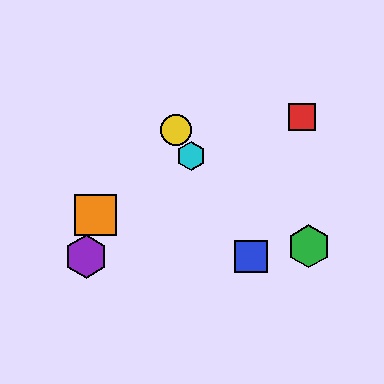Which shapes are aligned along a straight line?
The blue square, the yellow circle, the cyan hexagon are aligned along a straight line.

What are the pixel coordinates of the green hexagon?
The green hexagon is at (309, 246).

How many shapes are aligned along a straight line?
3 shapes (the blue square, the yellow circle, the cyan hexagon) are aligned along a straight line.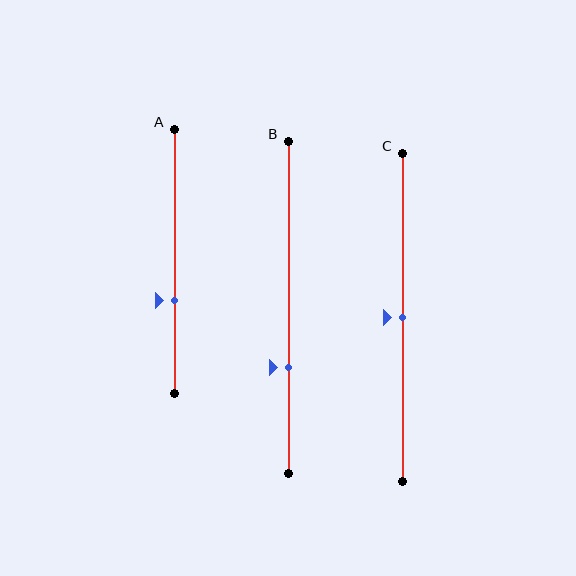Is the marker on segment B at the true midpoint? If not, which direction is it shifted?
No, the marker on segment B is shifted downward by about 18% of the segment length.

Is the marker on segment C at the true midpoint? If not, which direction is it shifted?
Yes, the marker on segment C is at the true midpoint.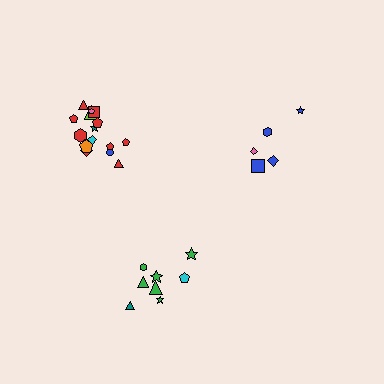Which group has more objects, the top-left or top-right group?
The top-left group.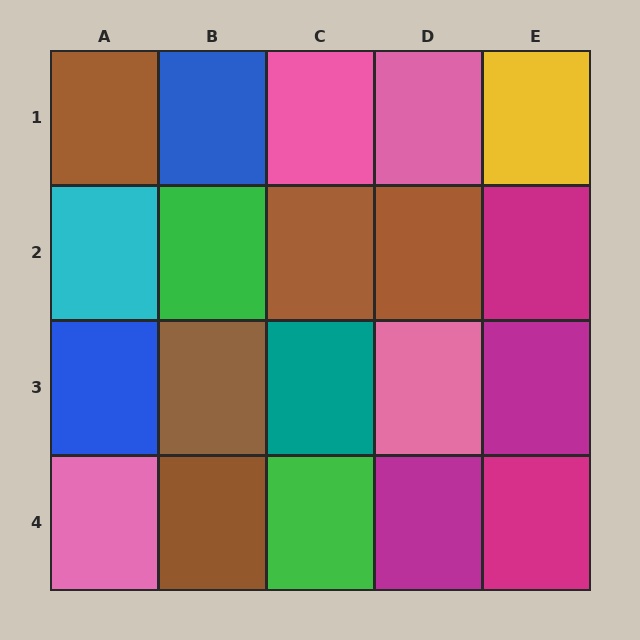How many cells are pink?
4 cells are pink.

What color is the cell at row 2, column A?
Cyan.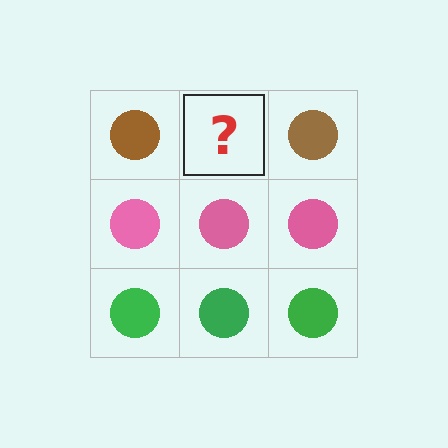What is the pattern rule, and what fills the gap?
The rule is that each row has a consistent color. The gap should be filled with a brown circle.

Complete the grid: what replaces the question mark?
The question mark should be replaced with a brown circle.